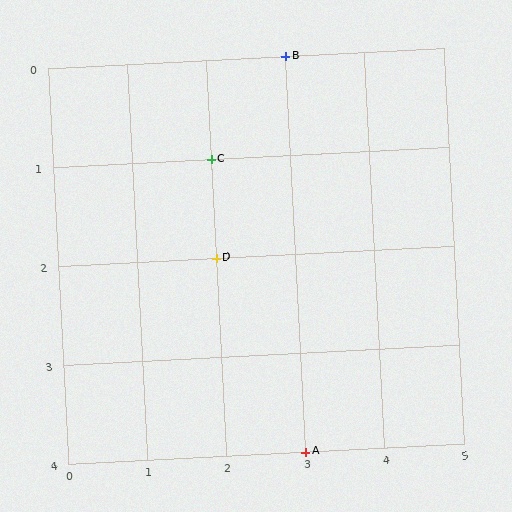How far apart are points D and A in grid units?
Points D and A are 1 column and 2 rows apart (about 2.2 grid units diagonally).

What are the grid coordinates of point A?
Point A is at grid coordinates (3, 4).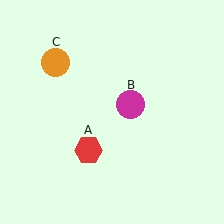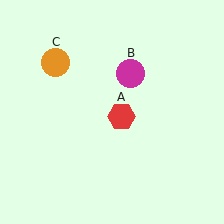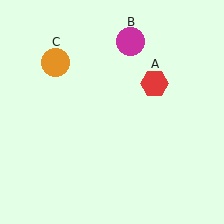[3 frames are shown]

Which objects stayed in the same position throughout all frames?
Orange circle (object C) remained stationary.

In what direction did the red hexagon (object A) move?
The red hexagon (object A) moved up and to the right.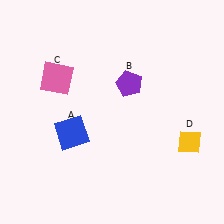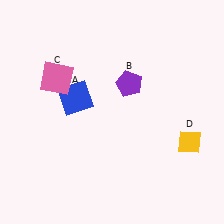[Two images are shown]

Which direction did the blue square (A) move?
The blue square (A) moved up.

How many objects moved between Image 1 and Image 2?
1 object moved between the two images.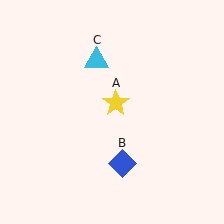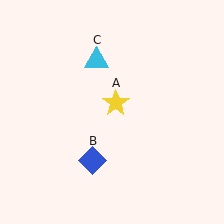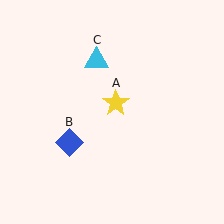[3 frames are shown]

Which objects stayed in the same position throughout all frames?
Yellow star (object A) and cyan triangle (object C) remained stationary.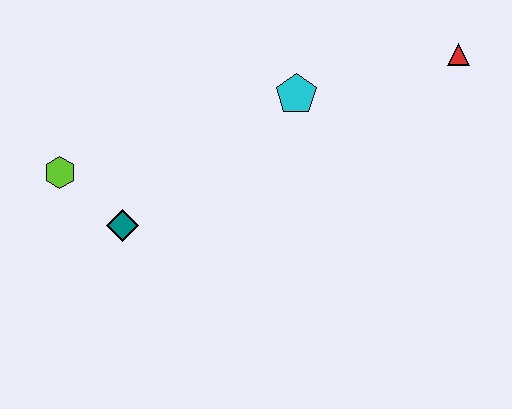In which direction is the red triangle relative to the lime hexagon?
The red triangle is to the right of the lime hexagon.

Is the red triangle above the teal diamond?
Yes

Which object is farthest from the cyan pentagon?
The lime hexagon is farthest from the cyan pentagon.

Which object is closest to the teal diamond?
The lime hexagon is closest to the teal diamond.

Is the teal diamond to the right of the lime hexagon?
Yes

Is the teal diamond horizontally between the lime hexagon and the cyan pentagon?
Yes